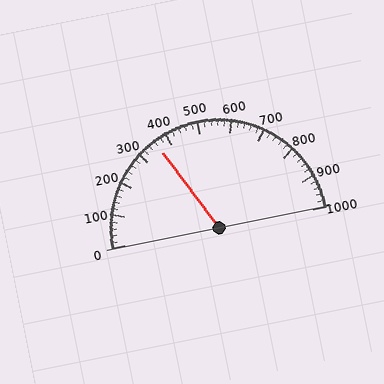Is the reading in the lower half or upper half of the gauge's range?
The reading is in the lower half of the range (0 to 1000).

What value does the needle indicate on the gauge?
The needle indicates approximately 360.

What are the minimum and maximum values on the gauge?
The gauge ranges from 0 to 1000.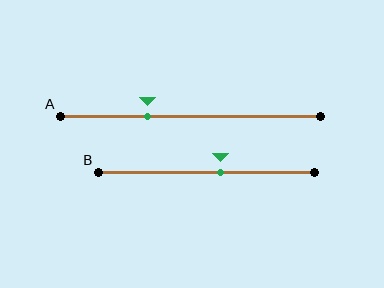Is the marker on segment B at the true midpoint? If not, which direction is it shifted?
No, the marker on segment B is shifted to the right by about 7% of the segment length.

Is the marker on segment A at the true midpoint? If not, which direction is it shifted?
No, the marker on segment A is shifted to the left by about 16% of the segment length.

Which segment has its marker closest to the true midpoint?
Segment B has its marker closest to the true midpoint.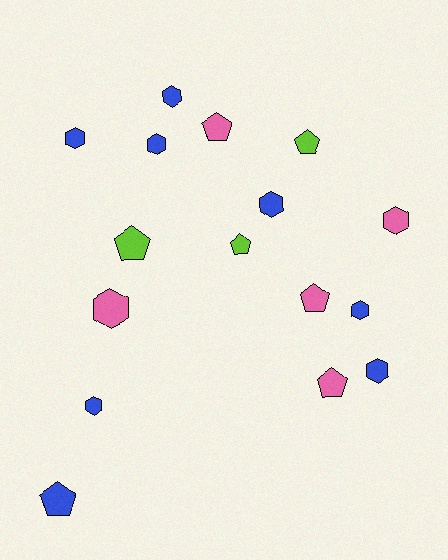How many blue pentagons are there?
There is 1 blue pentagon.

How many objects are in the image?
There are 16 objects.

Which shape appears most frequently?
Hexagon, with 9 objects.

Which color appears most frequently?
Blue, with 8 objects.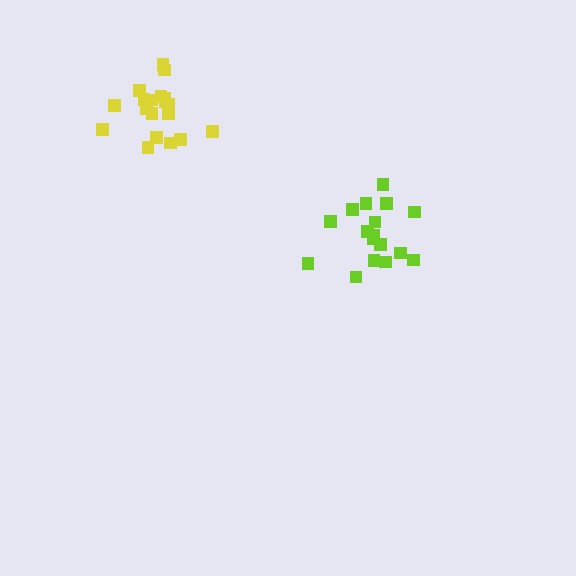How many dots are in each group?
Group 1: 17 dots, Group 2: 19 dots (36 total).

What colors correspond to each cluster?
The clusters are colored: lime, yellow.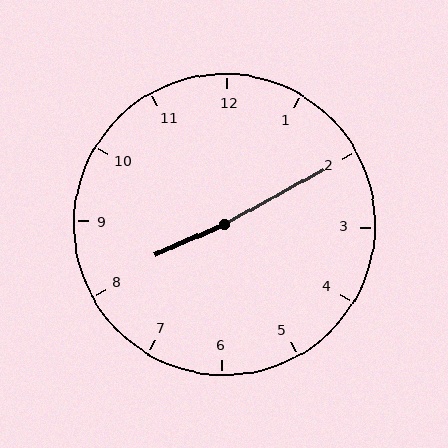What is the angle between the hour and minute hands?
Approximately 175 degrees.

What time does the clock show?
8:10.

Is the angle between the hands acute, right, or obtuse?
It is obtuse.